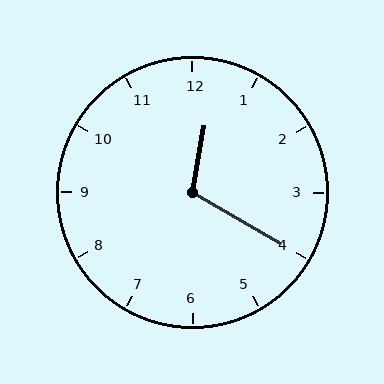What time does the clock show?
12:20.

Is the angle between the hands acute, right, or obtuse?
It is obtuse.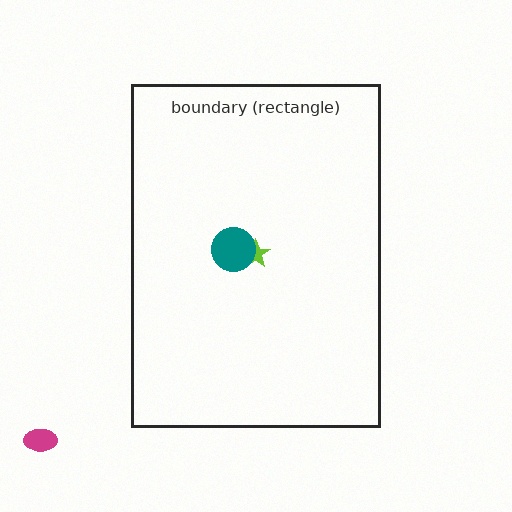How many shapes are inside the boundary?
2 inside, 1 outside.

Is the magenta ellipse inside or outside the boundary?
Outside.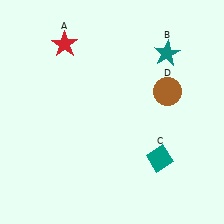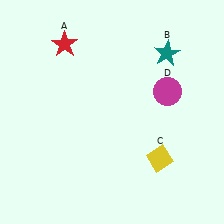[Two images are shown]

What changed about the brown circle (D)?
In Image 1, D is brown. In Image 2, it changed to magenta.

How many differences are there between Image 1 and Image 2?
There are 2 differences between the two images.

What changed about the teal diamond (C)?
In Image 1, C is teal. In Image 2, it changed to yellow.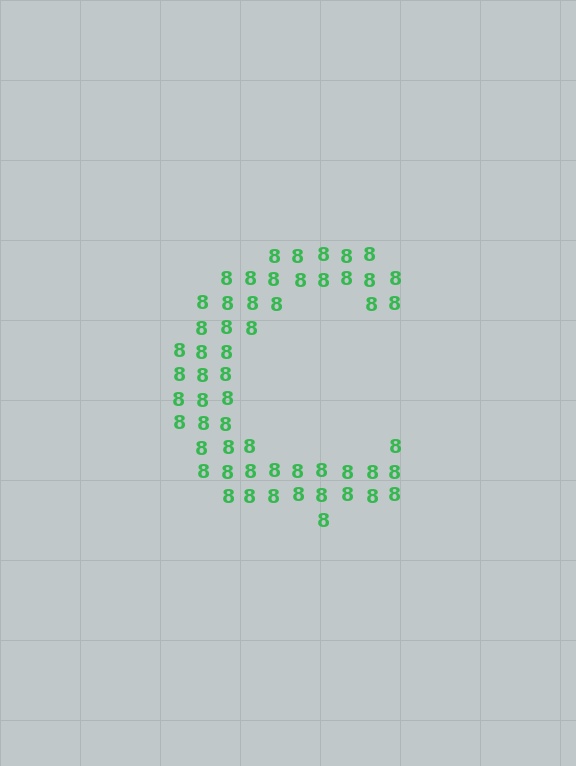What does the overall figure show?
The overall figure shows the letter C.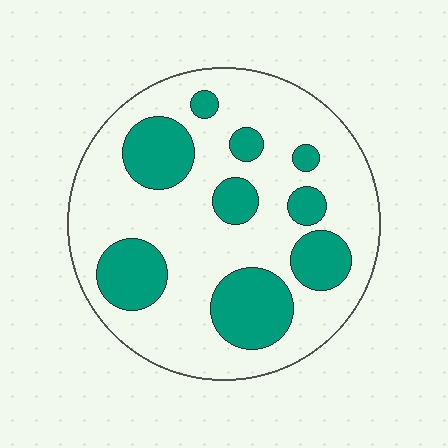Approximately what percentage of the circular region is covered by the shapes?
Approximately 30%.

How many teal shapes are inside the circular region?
9.